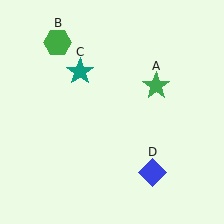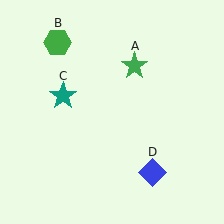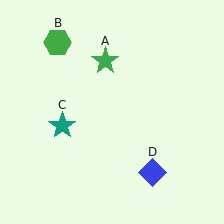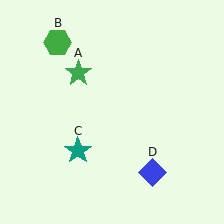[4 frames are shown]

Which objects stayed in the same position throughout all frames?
Green hexagon (object B) and blue diamond (object D) remained stationary.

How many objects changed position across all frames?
2 objects changed position: green star (object A), teal star (object C).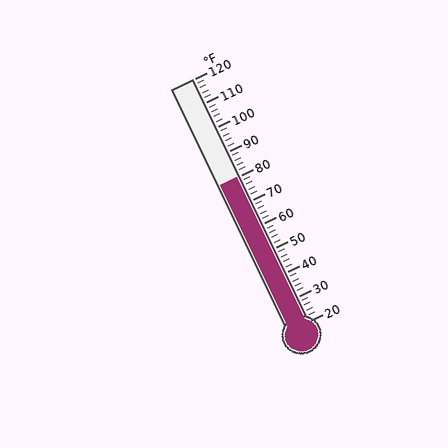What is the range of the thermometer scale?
The thermometer scale ranges from 20°F to 120°F.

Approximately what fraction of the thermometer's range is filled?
The thermometer is filled to approximately 60% of its range.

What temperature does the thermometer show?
The thermometer shows approximately 80°F.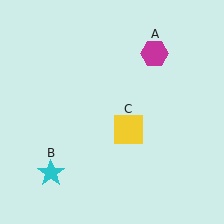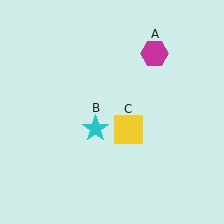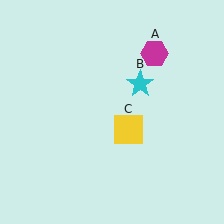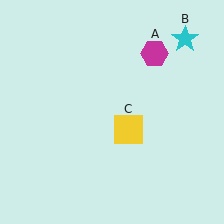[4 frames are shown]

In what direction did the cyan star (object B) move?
The cyan star (object B) moved up and to the right.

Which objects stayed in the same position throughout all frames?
Magenta hexagon (object A) and yellow square (object C) remained stationary.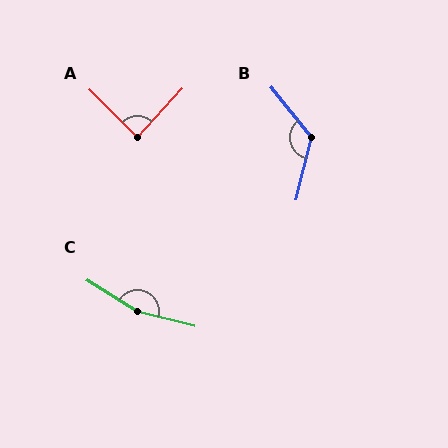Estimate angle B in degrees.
Approximately 128 degrees.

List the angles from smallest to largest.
A (88°), B (128°), C (162°).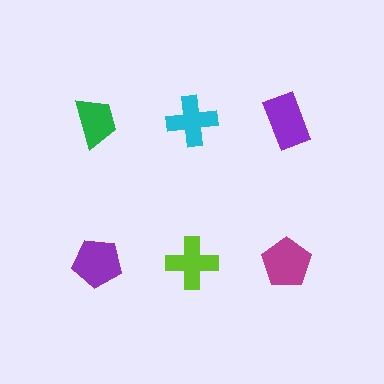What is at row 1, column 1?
A green trapezoid.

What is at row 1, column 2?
A cyan cross.